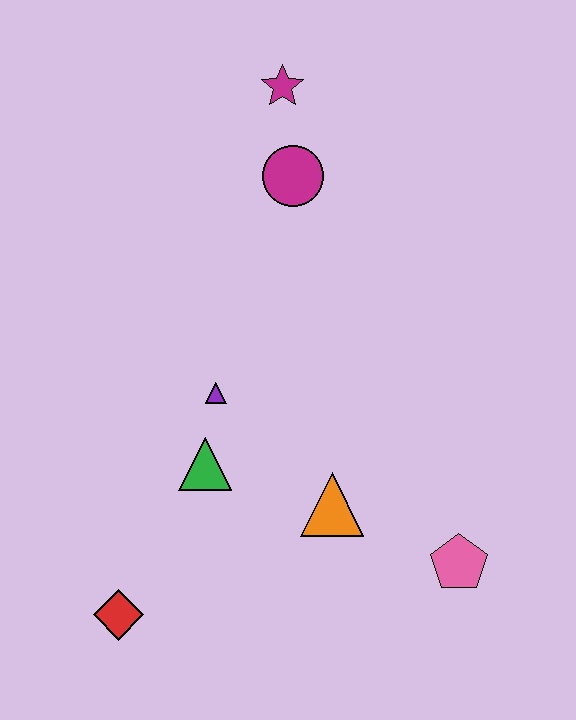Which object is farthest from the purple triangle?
The magenta star is farthest from the purple triangle.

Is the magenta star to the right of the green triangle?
Yes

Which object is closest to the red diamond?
The green triangle is closest to the red diamond.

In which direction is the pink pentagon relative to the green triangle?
The pink pentagon is to the right of the green triangle.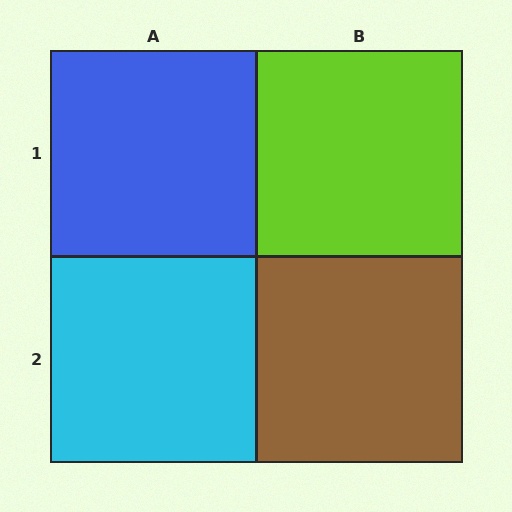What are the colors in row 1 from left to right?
Blue, lime.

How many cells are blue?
1 cell is blue.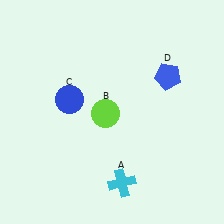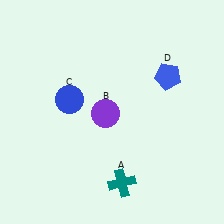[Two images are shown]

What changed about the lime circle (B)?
In Image 1, B is lime. In Image 2, it changed to purple.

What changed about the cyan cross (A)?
In Image 1, A is cyan. In Image 2, it changed to teal.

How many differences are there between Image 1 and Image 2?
There are 2 differences between the two images.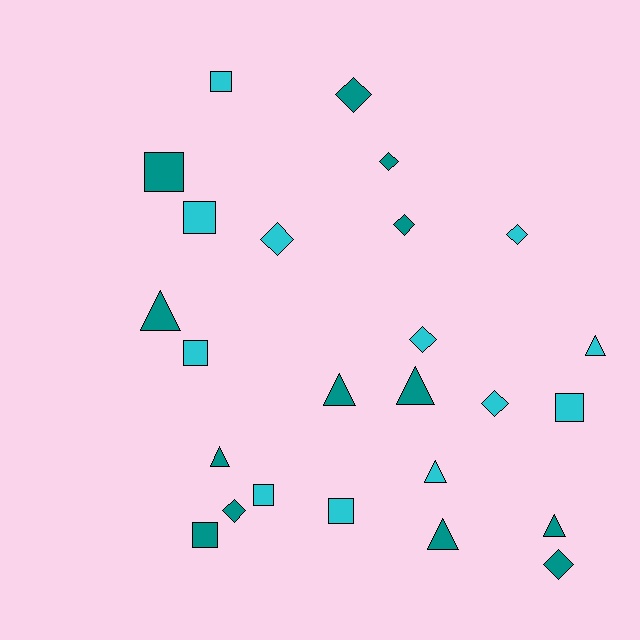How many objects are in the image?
There are 25 objects.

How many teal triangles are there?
There are 6 teal triangles.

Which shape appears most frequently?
Diamond, with 9 objects.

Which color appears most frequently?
Teal, with 13 objects.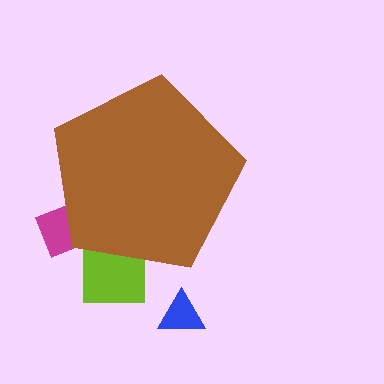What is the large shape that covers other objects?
A brown pentagon.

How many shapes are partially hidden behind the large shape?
2 shapes are partially hidden.